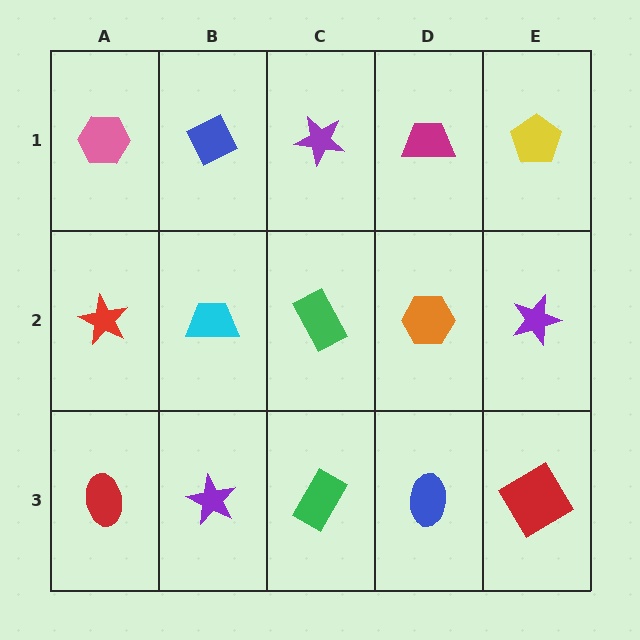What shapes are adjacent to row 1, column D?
An orange hexagon (row 2, column D), a purple star (row 1, column C), a yellow pentagon (row 1, column E).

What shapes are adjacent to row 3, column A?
A red star (row 2, column A), a purple star (row 3, column B).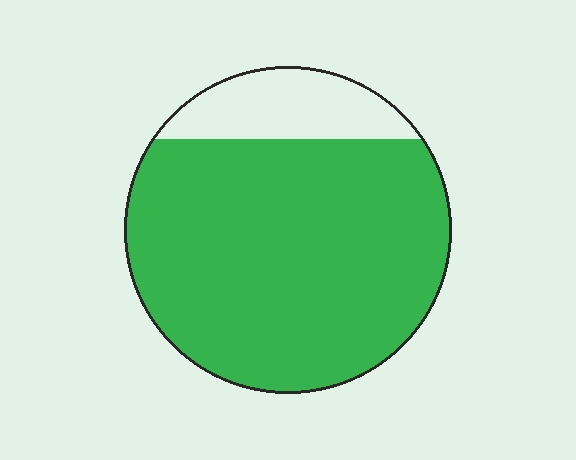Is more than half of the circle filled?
Yes.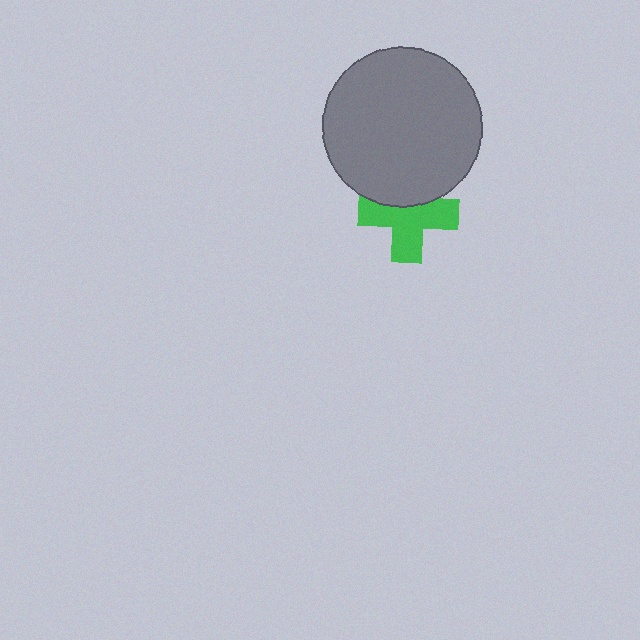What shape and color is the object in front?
The object in front is a gray circle.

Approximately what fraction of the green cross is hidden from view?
Roughly 32% of the green cross is hidden behind the gray circle.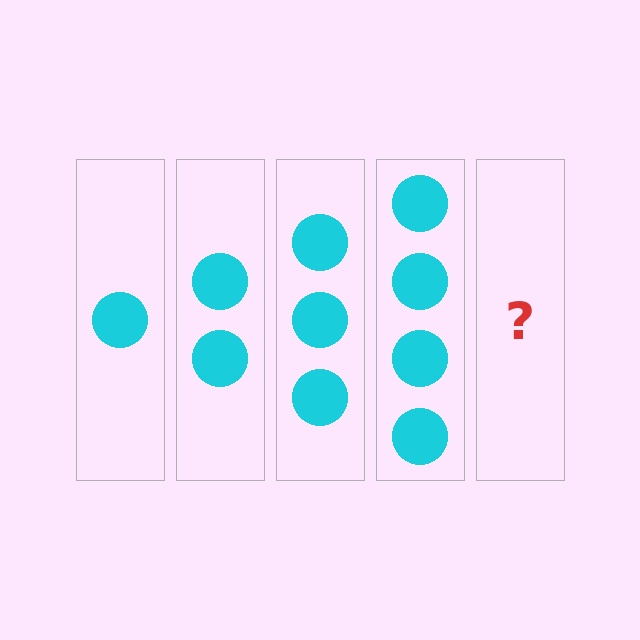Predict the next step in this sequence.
The next step is 5 circles.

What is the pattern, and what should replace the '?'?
The pattern is that each step adds one more circle. The '?' should be 5 circles.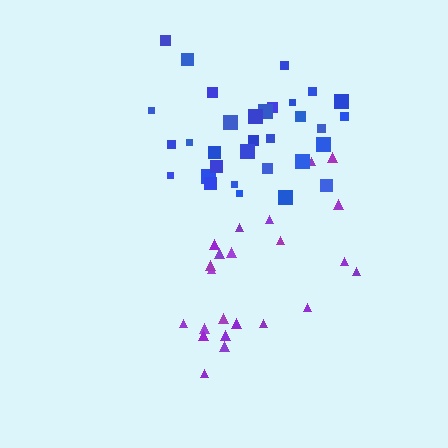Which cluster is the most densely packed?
Blue.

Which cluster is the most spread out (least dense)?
Purple.